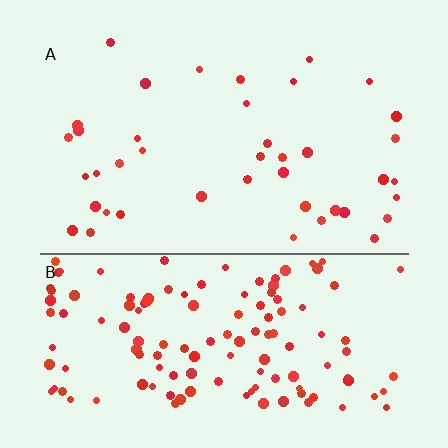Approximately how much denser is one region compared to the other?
Approximately 3.4× — region B over region A.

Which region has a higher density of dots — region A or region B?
B (the bottom).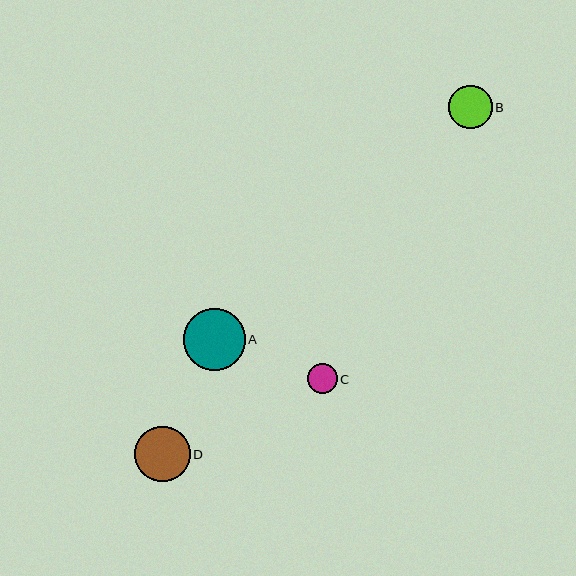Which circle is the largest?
Circle A is the largest with a size of approximately 62 pixels.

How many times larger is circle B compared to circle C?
Circle B is approximately 1.5 times the size of circle C.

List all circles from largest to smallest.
From largest to smallest: A, D, B, C.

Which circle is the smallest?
Circle C is the smallest with a size of approximately 30 pixels.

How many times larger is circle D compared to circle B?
Circle D is approximately 1.3 times the size of circle B.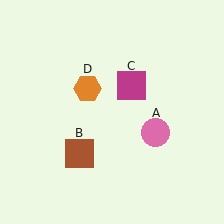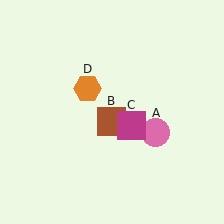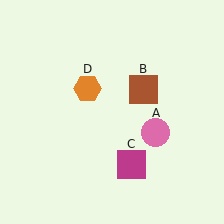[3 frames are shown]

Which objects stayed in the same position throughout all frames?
Pink circle (object A) and orange hexagon (object D) remained stationary.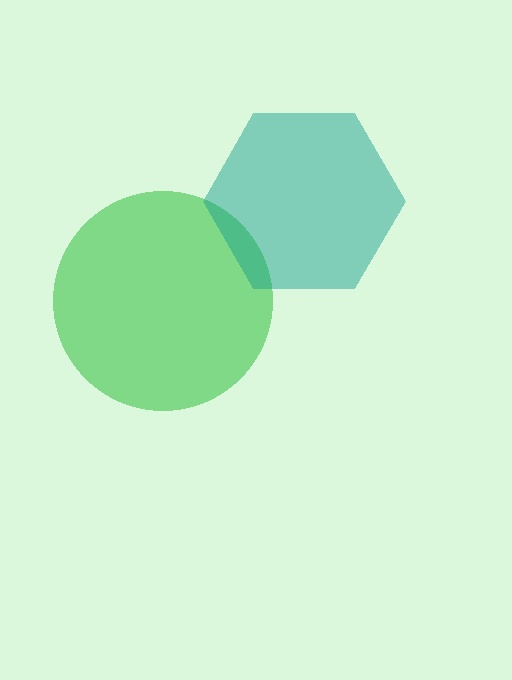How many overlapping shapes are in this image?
There are 2 overlapping shapes in the image.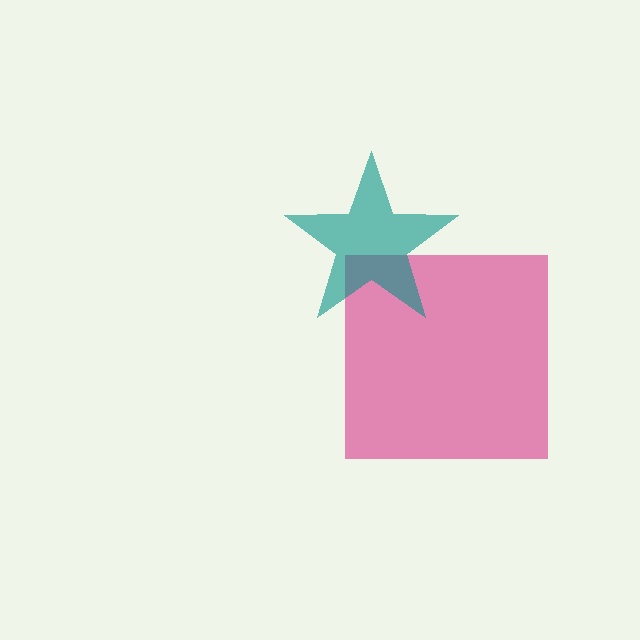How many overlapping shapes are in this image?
There are 2 overlapping shapes in the image.